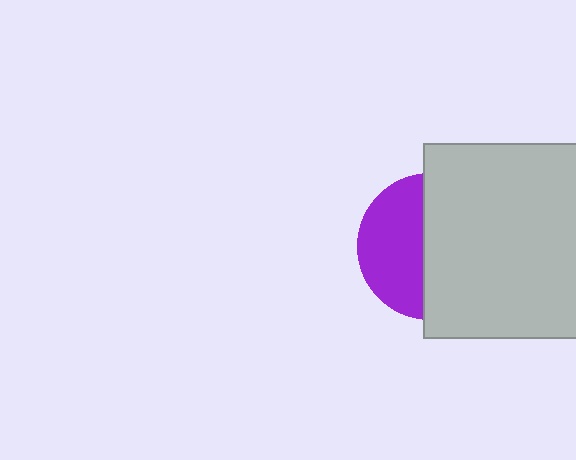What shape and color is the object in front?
The object in front is a light gray square.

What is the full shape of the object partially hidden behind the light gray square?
The partially hidden object is a purple circle.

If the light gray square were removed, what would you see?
You would see the complete purple circle.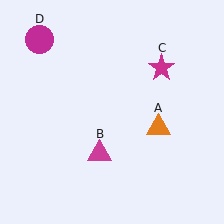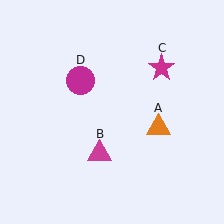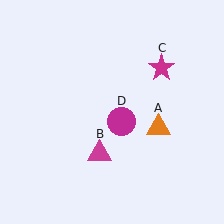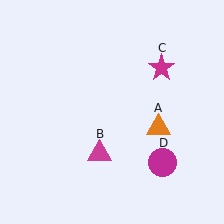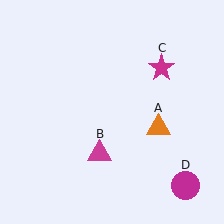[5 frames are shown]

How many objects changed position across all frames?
1 object changed position: magenta circle (object D).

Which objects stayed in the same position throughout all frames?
Orange triangle (object A) and magenta triangle (object B) and magenta star (object C) remained stationary.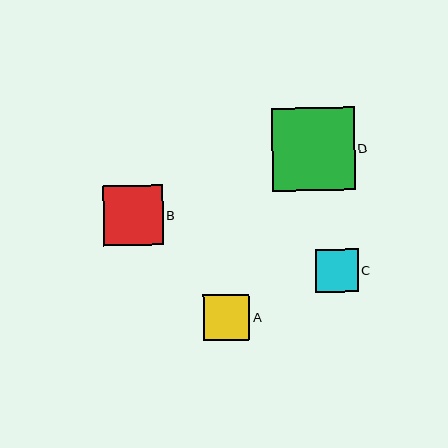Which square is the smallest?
Square C is the smallest with a size of approximately 43 pixels.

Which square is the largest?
Square D is the largest with a size of approximately 83 pixels.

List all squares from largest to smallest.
From largest to smallest: D, B, A, C.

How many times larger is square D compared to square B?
Square D is approximately 1.4 times the size of square B.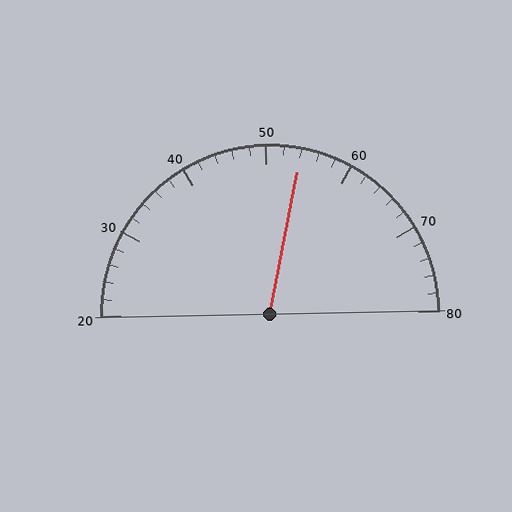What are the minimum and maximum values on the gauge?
The gauge ranges from 20 to 80.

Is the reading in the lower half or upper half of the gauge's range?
The reading is in the upper half of the range (20 to 80).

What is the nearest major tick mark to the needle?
The nearest major tick mark is 50.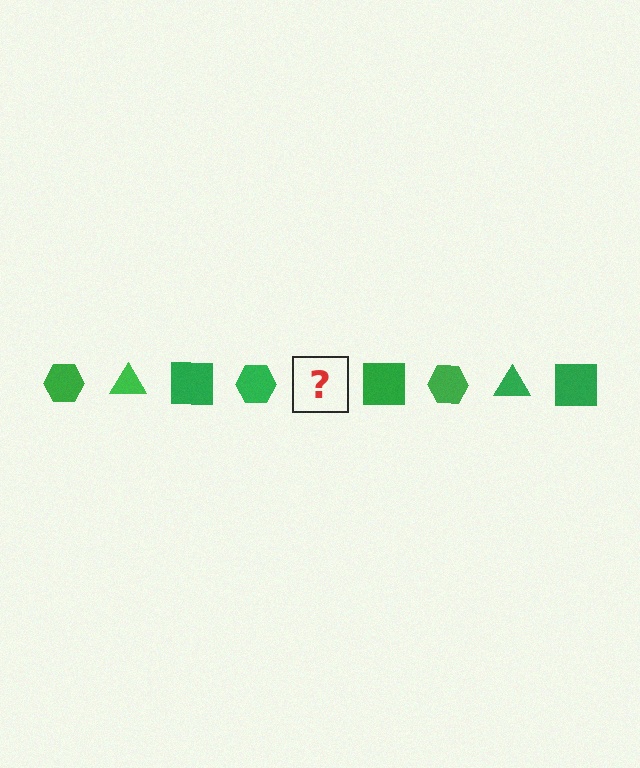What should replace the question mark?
The question mark should be replaced with a green triangle.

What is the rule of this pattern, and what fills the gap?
The rule is that the pattern cycles through hexagon, triangle, square shapes in green. The gap should be filled with a green triangle.